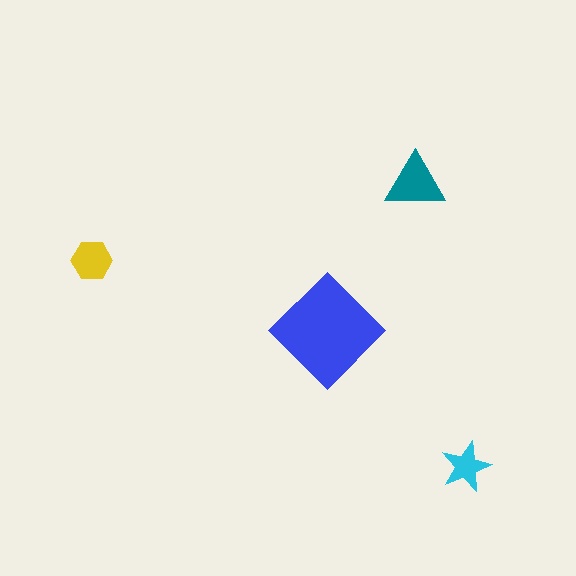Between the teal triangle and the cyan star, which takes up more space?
The teal triangle.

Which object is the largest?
The blue diamond.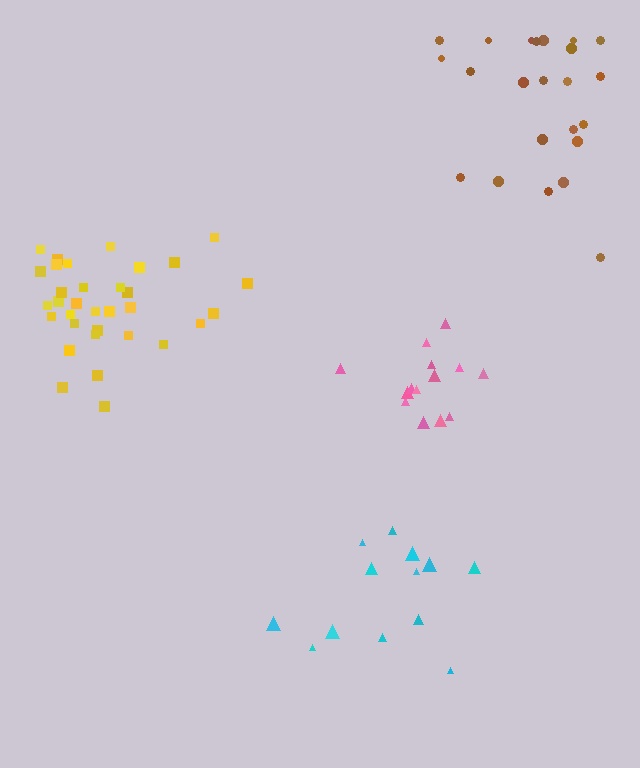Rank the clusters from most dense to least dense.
pink, yellow, brown, cyan.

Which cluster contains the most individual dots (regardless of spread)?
Yellow (33).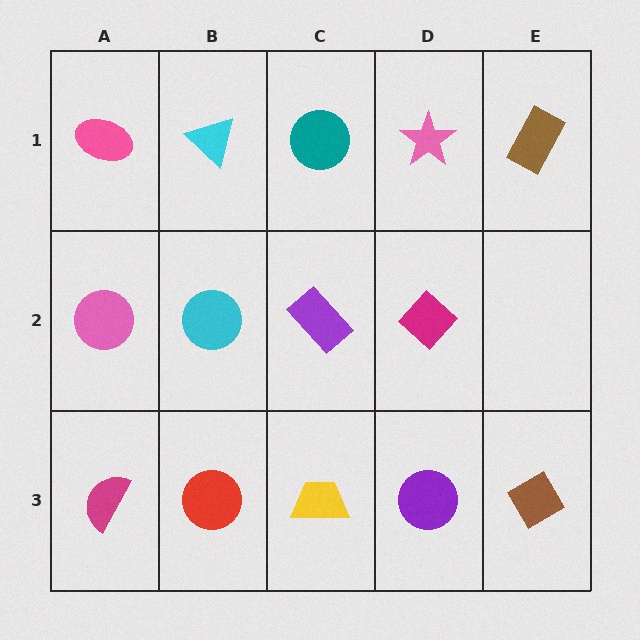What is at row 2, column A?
A pink circle.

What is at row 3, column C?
A yellow trapezoid.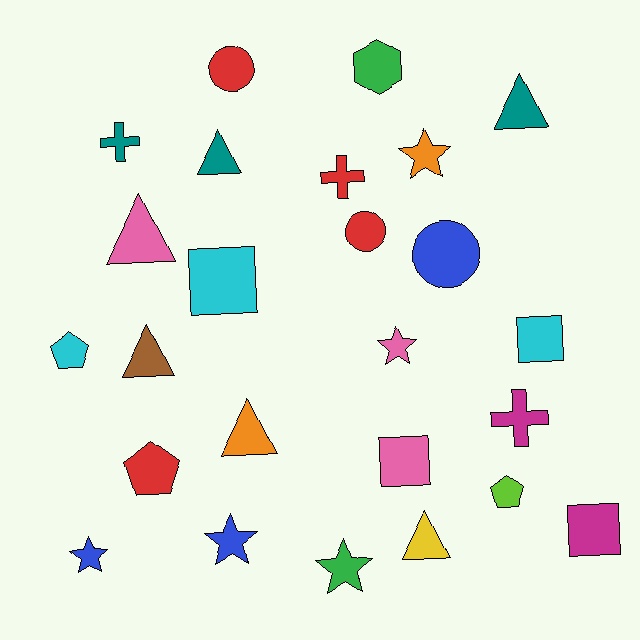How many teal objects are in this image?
There are 3 teal objects.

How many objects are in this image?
There are 25 objects.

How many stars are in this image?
There are 5 stars.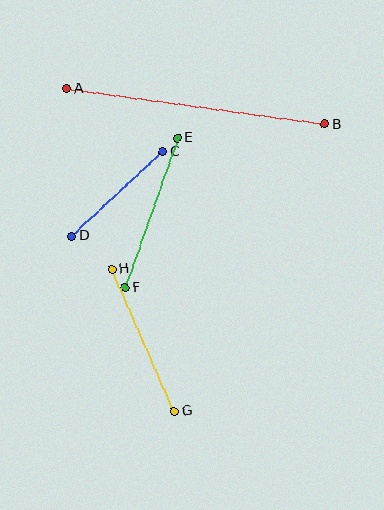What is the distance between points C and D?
The distance is approximately 125 pixels.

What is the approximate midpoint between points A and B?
The midpoint is at approximately (195, 106) pixels.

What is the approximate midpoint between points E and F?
The midpoint is at approximately (151, 213) pixels.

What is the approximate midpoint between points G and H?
The midpoint is at approximately (143, 340) pixels.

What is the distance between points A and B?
The distance is approximately 260 pixels.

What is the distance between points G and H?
The distance is approximately 155 pixels.